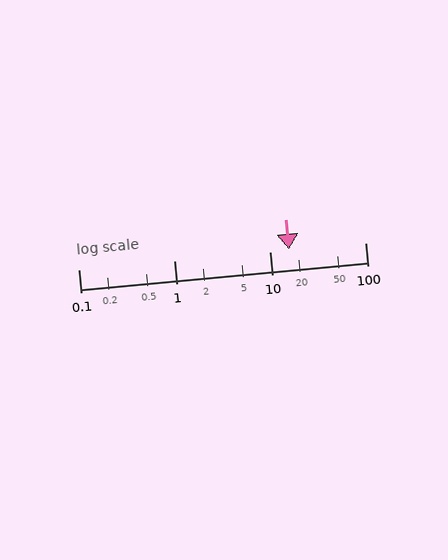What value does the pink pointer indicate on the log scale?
The pointer indicates approximately 16.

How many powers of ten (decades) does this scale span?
The scale spans 3 decades, from 0.1 to 100.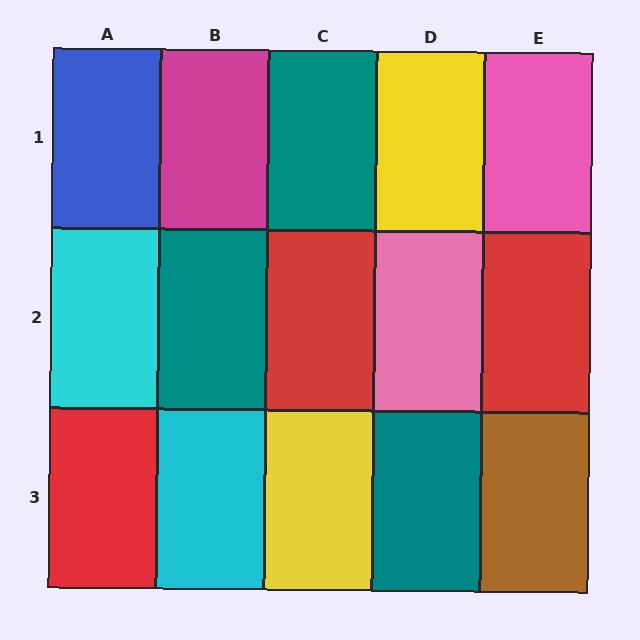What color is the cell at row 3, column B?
Cyan.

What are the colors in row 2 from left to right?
Cyan, teal, red, pink, red.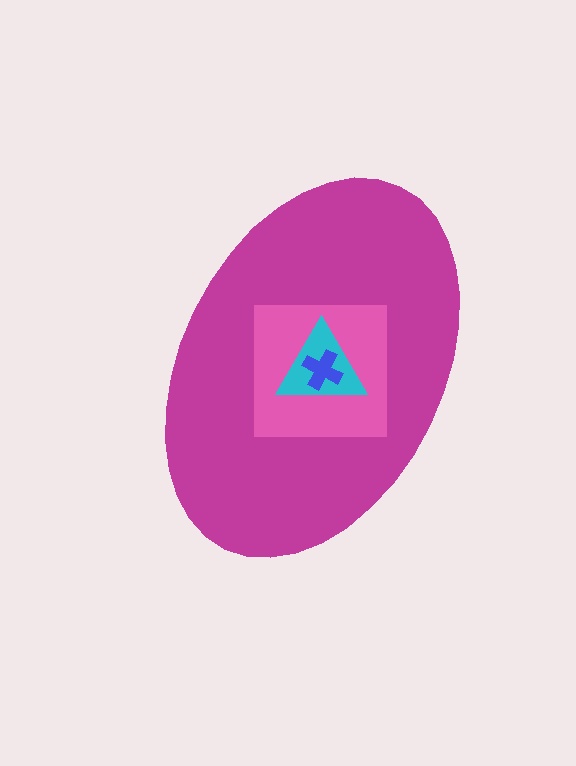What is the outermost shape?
The magenta ellipse.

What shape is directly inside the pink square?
The cyan triangle.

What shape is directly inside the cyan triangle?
The blue cross.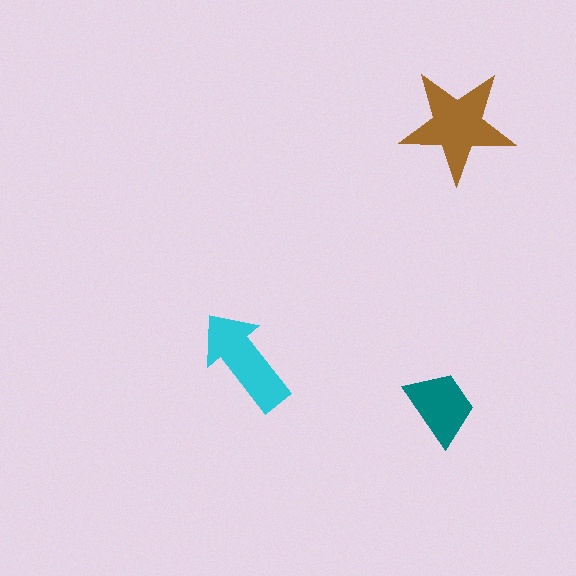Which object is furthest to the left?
The cyan arrow is leftmost.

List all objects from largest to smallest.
The brown star, the cyan arrow, the teal trapezoid.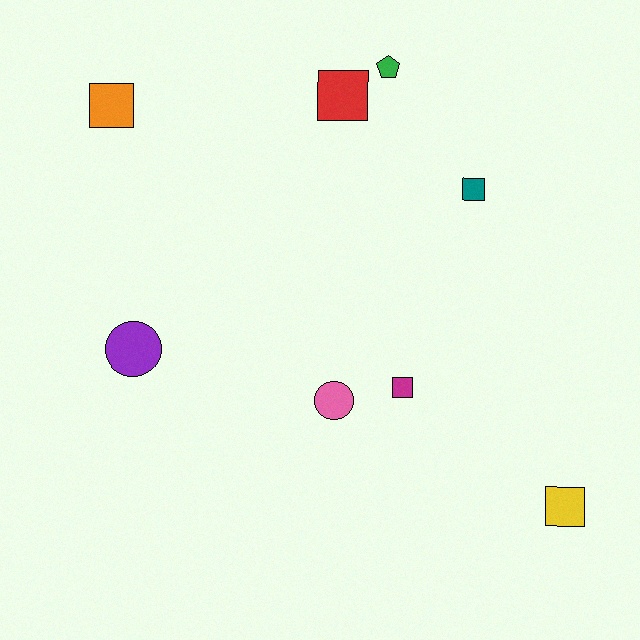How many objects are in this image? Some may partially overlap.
There are 8 objects.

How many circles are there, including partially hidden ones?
There are 2 circles.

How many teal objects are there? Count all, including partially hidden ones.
There is 1 teal object.